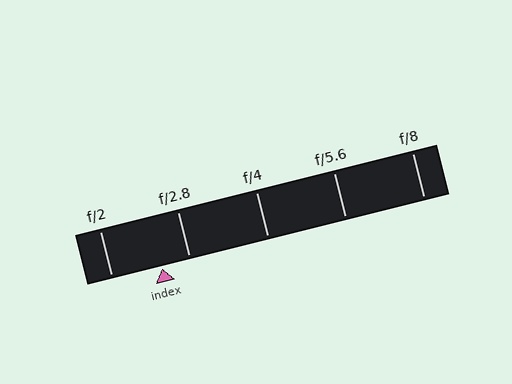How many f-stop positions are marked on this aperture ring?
There are 5 f-stop positions marked.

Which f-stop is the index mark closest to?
The index mark is closest to f/2.8.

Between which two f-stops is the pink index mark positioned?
The index mark is between f/2 and f/2.8.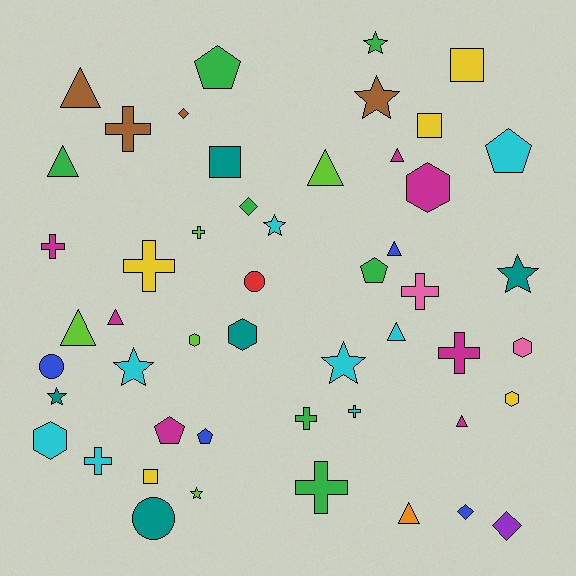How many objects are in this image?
There are 50 objects.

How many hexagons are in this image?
There are 6 hexagons.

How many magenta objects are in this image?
There are 7 magenta objects.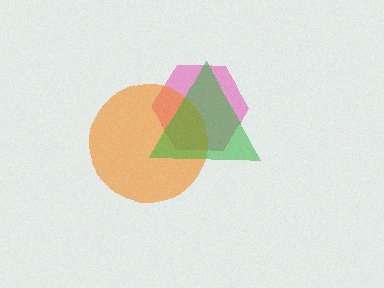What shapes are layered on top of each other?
The layered shapes are: a pink hexagon, an orange circle, a green triangle.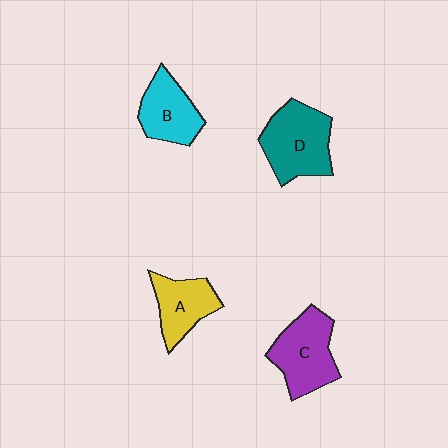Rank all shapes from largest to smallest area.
From largest to smallest: D (teal), C (purple), B (cyan), A (yellow).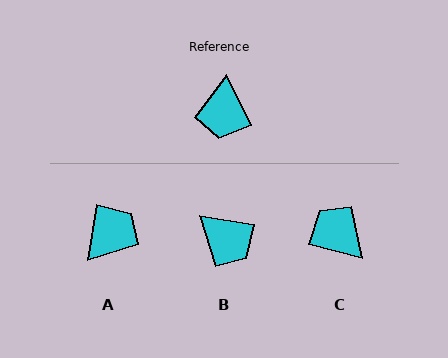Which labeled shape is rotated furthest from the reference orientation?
A, about 144 degrees away.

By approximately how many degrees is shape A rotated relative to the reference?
Approximately 144 degrees counter-clockwise.